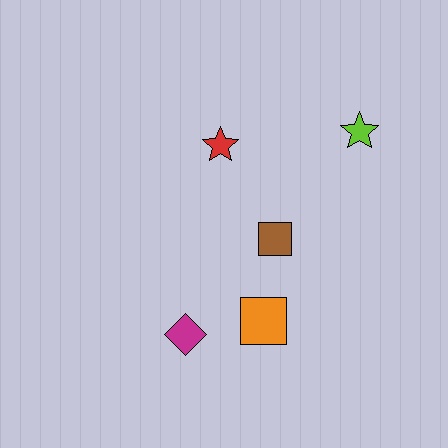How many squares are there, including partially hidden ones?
There are 2 squares.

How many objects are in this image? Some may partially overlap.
There are 5 objects.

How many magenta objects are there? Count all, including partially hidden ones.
There is 1 magenta object.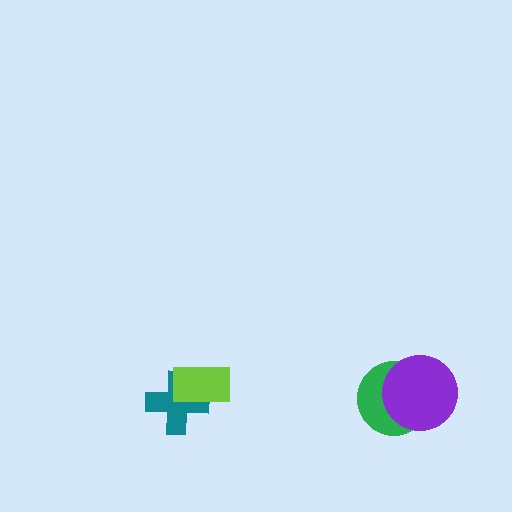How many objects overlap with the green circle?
1 object overlaps with the green circle.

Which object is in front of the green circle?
The purple circle is in front of the green circle.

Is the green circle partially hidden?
Yes, it is partially covered by another shape.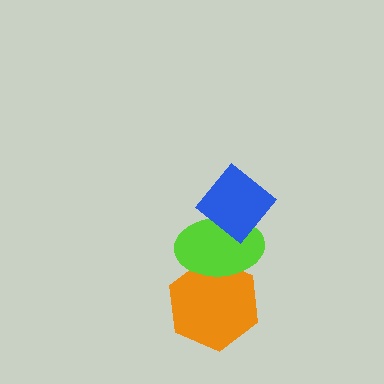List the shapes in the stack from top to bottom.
From top to bottom: the blue diamond, the lime ellipse, the orange hexagon.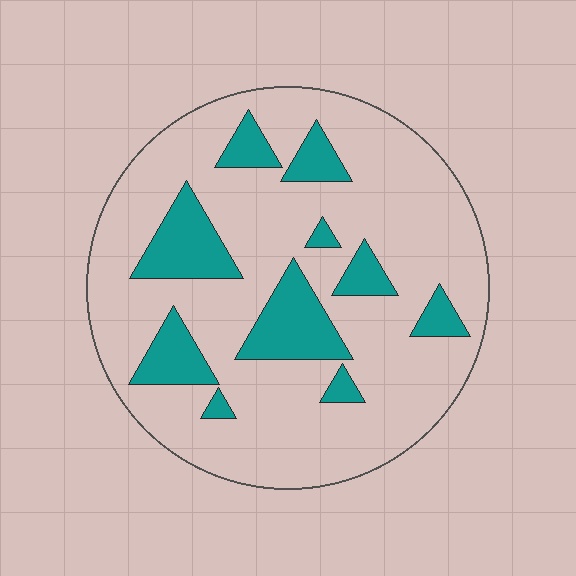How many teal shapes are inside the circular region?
10.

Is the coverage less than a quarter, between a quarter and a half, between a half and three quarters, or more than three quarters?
Less than a quarter.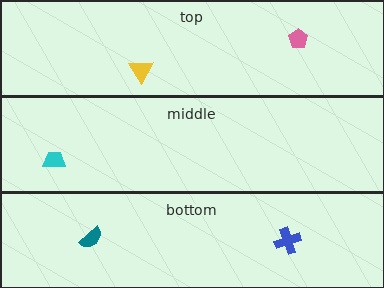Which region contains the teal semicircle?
The bottom region.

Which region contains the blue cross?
The bottom region.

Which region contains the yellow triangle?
The top region.